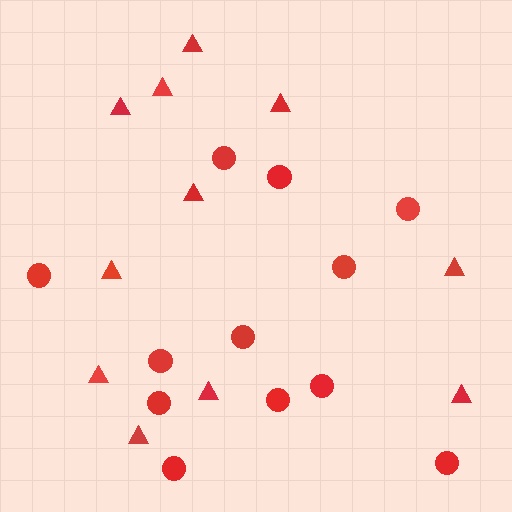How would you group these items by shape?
There are 2 groups: one group of circles (12) and one group of triangles (11).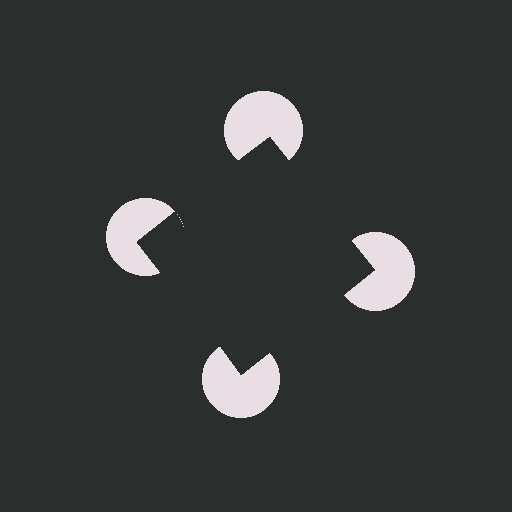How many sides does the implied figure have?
4 sides.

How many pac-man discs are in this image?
There are 4 — one at each vertex of the illusory square.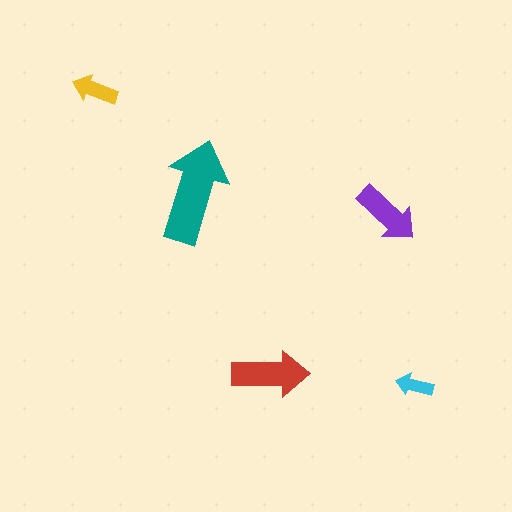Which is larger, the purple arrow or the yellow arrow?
The purple one.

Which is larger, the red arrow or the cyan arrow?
The red one.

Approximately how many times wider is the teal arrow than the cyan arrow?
About 3 times wider.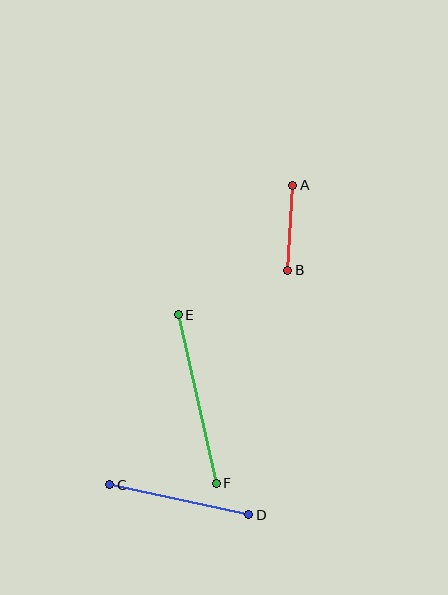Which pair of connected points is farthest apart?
Points E and F are farthest apart.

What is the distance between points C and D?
The distance is approximately 142 pixels.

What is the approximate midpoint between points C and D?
The midpoint is at approximately (179, 500) pixels.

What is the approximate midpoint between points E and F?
The midpoint is at approximately (197, 399) pixels.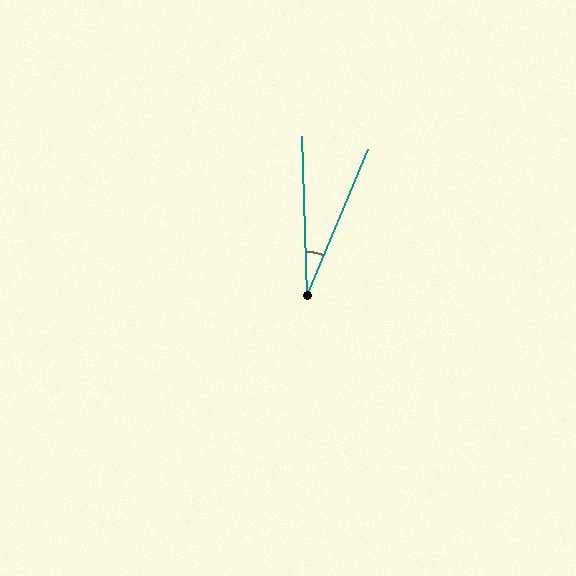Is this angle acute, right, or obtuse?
It is acute.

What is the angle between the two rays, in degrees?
Approximately 25 degrees.